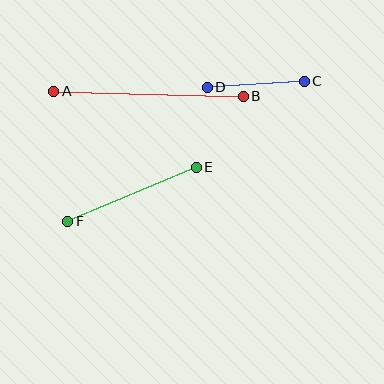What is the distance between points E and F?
The distance is approximately 140 pixels.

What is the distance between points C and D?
The distance is approximately 97 pixels.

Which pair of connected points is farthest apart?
Points A and B are farthest apart.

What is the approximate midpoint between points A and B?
The midpoint is at approximately (148, 94) pixels.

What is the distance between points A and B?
The distance is approximately 190 pixels.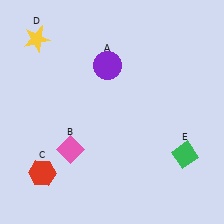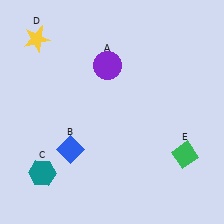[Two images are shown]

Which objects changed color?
B changed from pink to blue. C changed from red to teal.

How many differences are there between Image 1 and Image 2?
There are 2 differences between the two images.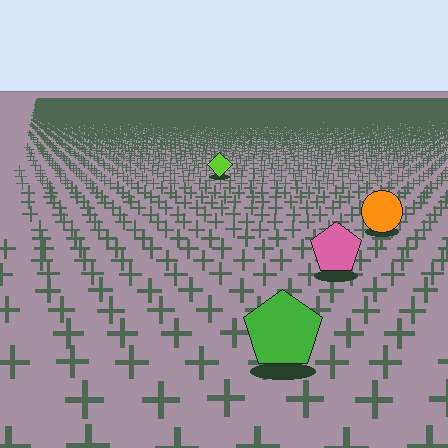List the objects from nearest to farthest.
From nearest to farthest: the green pentagon, the pink pentagon, the orange circle, the lime diamond.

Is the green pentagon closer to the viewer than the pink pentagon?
Yes. The green pentagon is closer — you can tell from the texture gradient: the ground texture is coarser near it.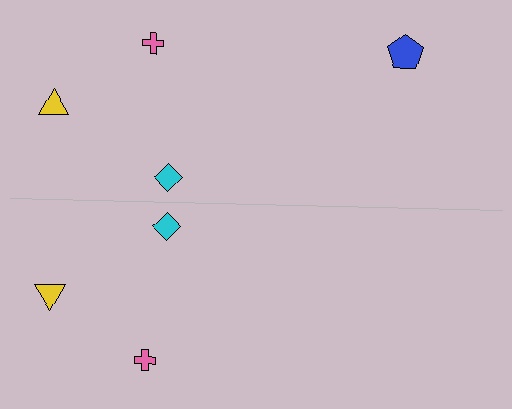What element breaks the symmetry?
A blue pentagon is missing from the bottom side.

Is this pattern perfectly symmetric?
No, the pattern is not perfectly symmetric. A blue pentagon is missing from the bottom side.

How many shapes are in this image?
There are 7 shapes in this image.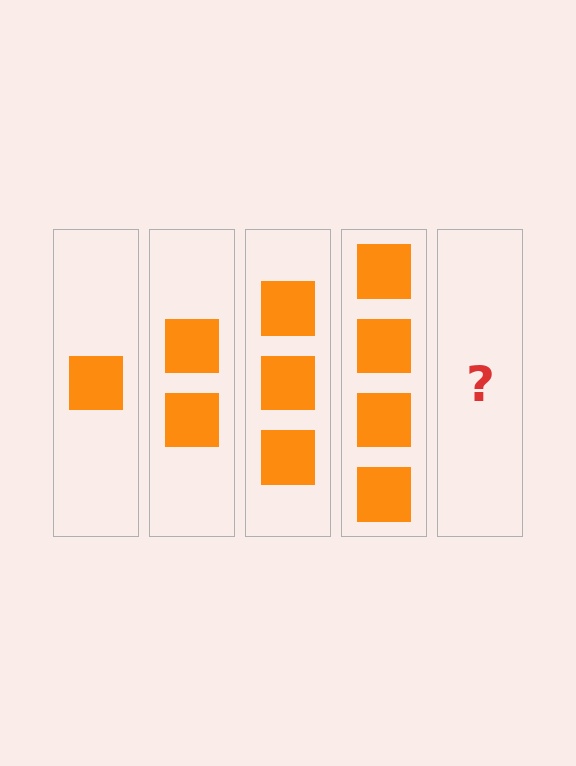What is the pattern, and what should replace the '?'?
The pattern is that each step adds one more square. The '?' should be 5 squares.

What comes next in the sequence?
The next element should be 5 squares.